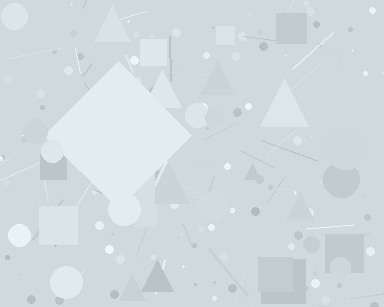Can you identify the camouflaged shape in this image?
The camouflaged shape is a diamond.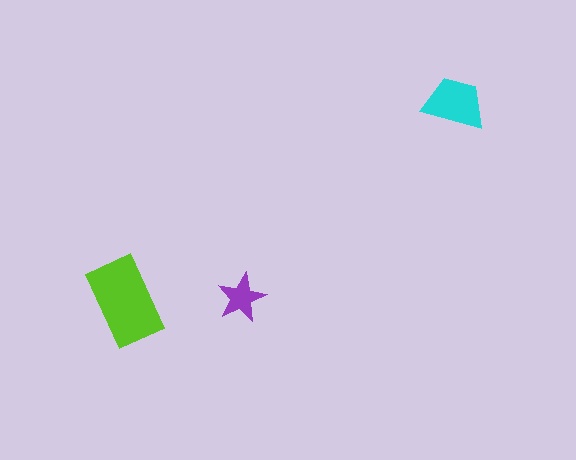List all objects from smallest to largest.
The purple star, the cyan trapezoid, the lime rectangle.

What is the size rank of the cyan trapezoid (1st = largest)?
2nd.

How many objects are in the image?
There are 3 objects in the image.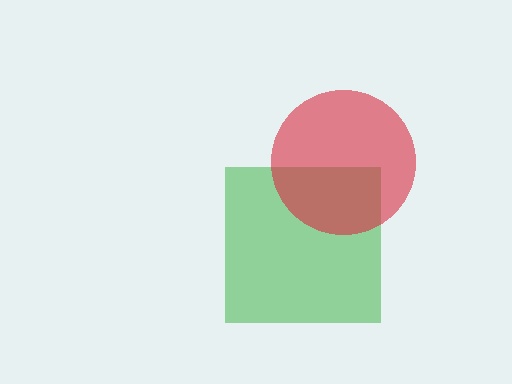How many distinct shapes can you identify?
There are 2 distinct shapes: a green square, a red circle.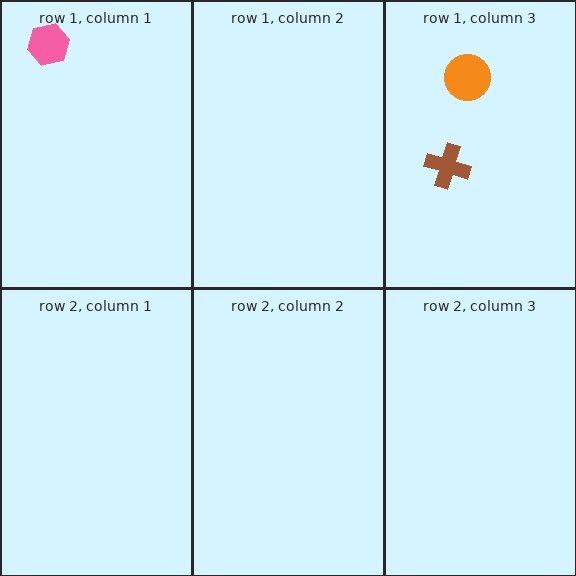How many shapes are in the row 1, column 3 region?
2.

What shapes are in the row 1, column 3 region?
The brown cross, the orange circle.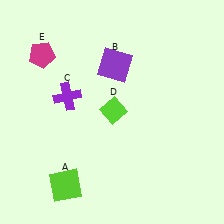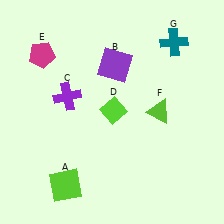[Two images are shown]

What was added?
A lime triangle (F), a teal cross (G) were added in Image 2.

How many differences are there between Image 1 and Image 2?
There are 2 differences between the two images.